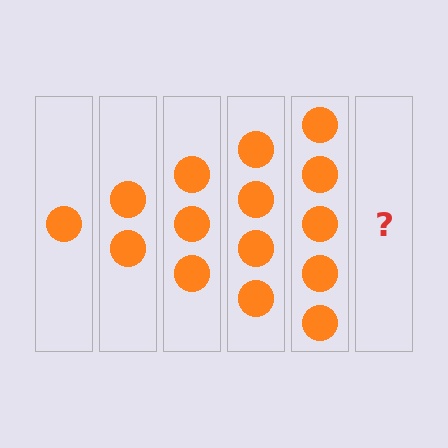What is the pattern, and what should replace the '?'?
The pattern is that each step adds one more circle. The '?' should be 6 circles.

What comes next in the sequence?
The next element should be 6 circles.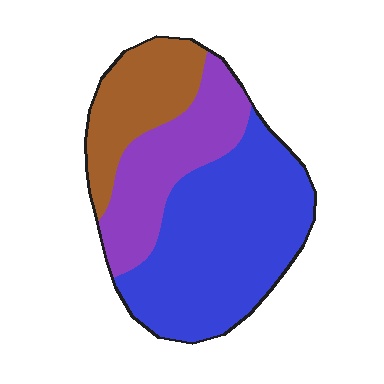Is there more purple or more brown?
Purple.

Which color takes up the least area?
Brown, at roughly 20%.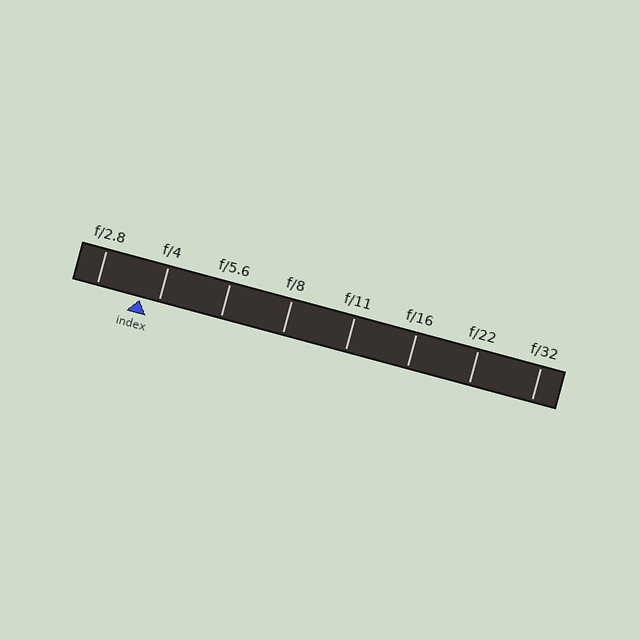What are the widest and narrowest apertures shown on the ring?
The widest aperture shown is f/2.8 and the narrowest is f/32.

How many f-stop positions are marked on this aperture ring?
There are 8 f-stop positions marked.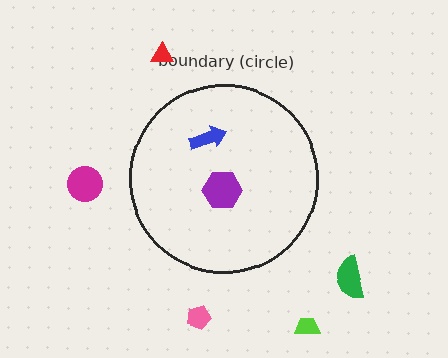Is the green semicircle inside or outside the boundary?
Outside.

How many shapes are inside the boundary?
2 inside, 5 outside.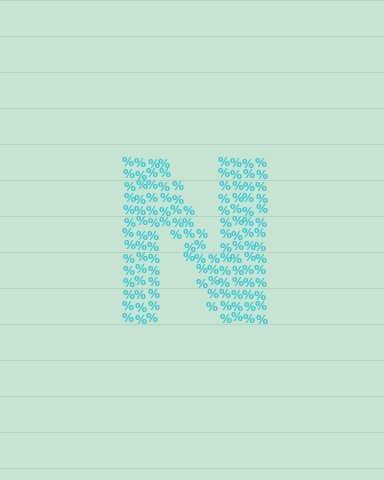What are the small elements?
The small elements are percent signs.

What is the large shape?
The large shape is the letter N.